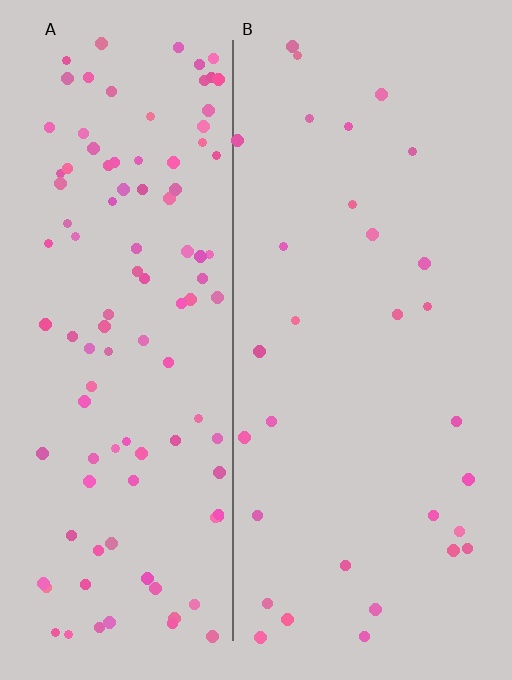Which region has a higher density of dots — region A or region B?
A (the left).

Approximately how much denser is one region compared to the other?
Approximately 3.5× — region A over region B.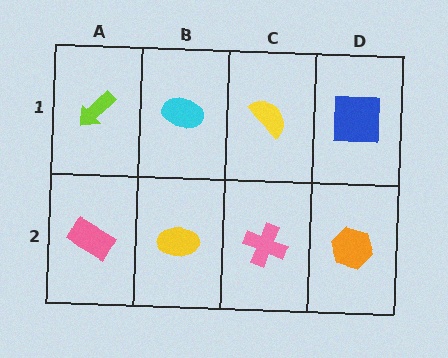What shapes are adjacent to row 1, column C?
A pink cross (row 2, column C), a cyan ellipse (row 1, column B), a blue square (row 1, column D).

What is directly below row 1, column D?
An orange hexagon.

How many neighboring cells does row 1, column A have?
2.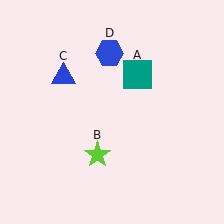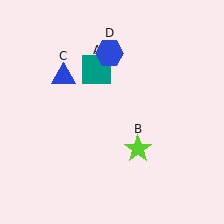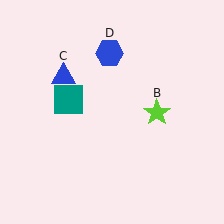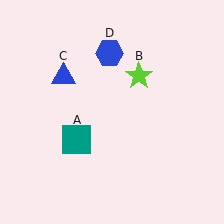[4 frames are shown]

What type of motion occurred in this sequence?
The teal square (object A), lime star (object B) rotated counterclockwise around the center of the scene.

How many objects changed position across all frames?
2 objects changed position: teal square (object A), lime star (object B).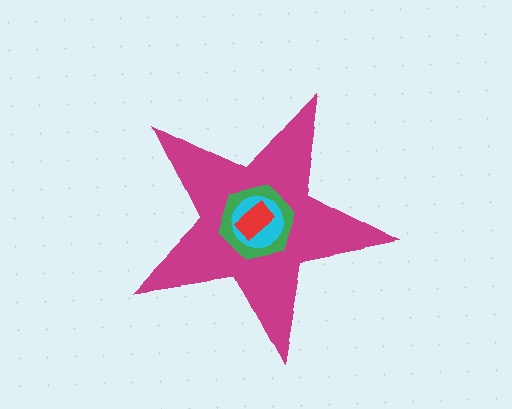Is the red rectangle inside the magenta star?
Yes.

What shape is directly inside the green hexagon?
The cyan circle.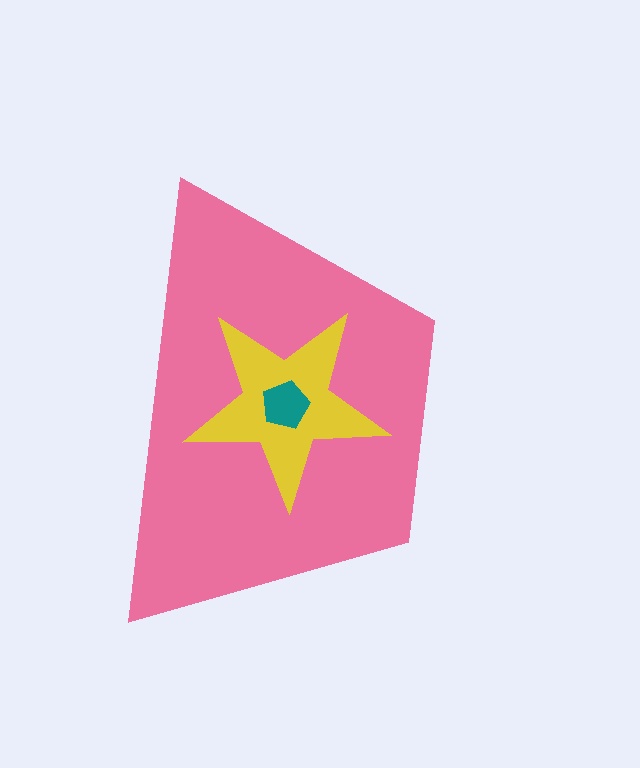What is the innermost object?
The teal pentagon.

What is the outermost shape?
The pink trapezoid.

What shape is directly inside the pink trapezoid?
The yellow star.